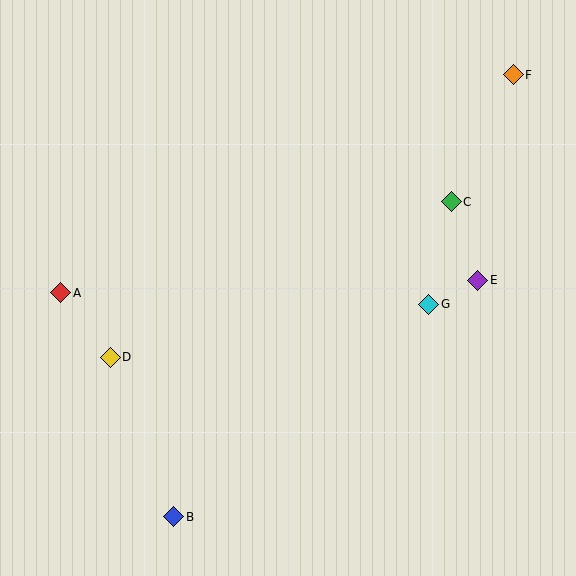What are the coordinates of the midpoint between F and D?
The midpoint between F and D is at (312, 216).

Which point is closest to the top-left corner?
Point A is closest to the top-left corner.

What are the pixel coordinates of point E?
Point E is at (478, 280).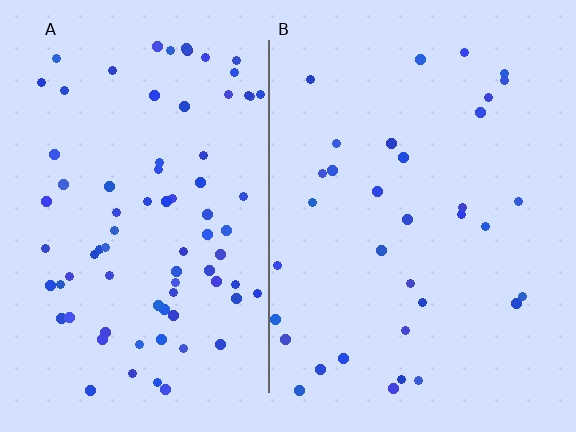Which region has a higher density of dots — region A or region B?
A (the left).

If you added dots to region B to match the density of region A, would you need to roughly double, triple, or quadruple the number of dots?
Approximately double.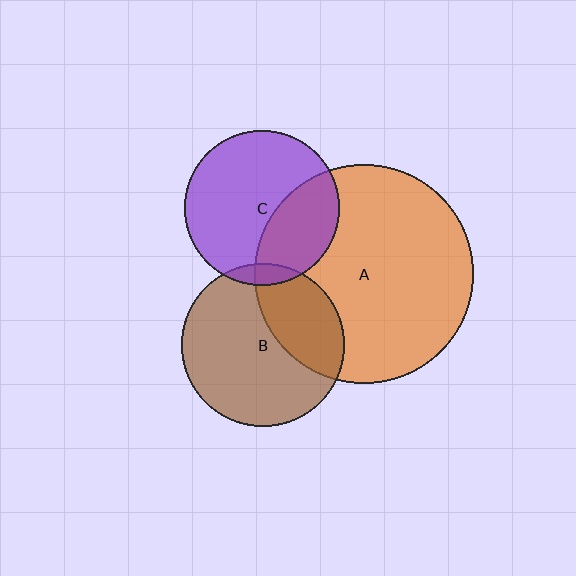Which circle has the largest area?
Circle A (orange).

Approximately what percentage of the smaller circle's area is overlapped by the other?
Approximately 30%.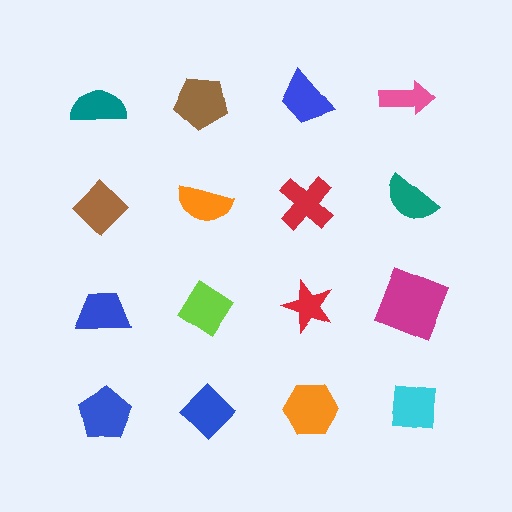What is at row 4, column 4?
A cyan square.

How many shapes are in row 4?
4 shapes.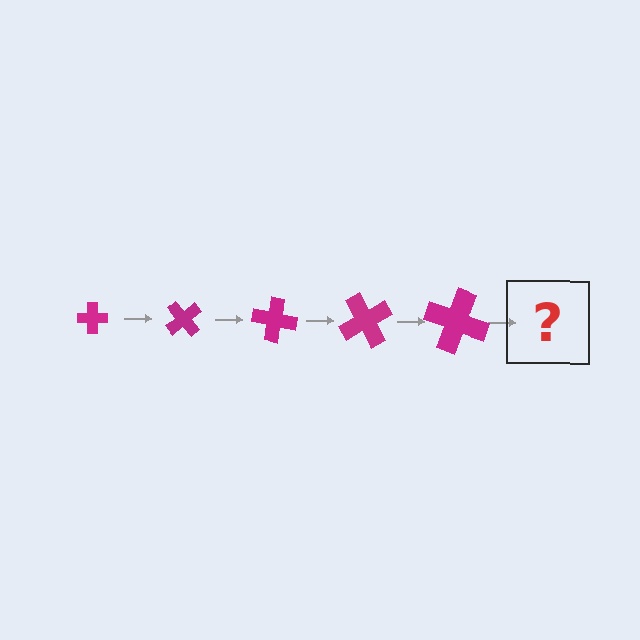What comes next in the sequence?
The next element should be a cross, larger than the previous one and rotated 250 degrees from the start.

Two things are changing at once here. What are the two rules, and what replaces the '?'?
The two rules are that the cross grows larger each step and it rotates 50 degrees each step. The '?' should be a cross, larger than the previous one and rotated 250 degrees from the start.